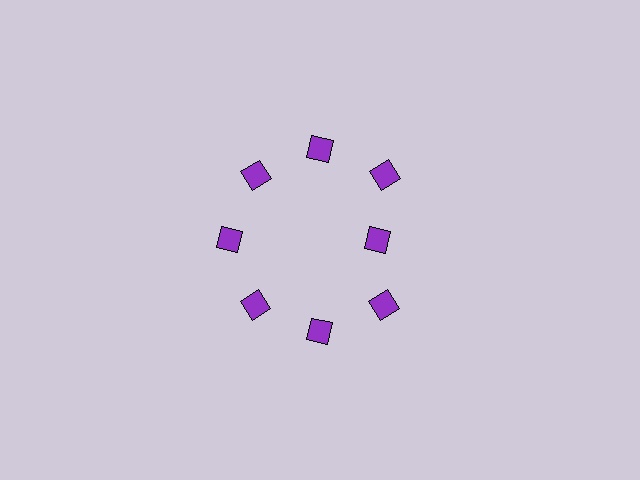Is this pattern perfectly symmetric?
No. The 8 purple diamonds are arranged in a ring, but one element near the 3 o'clock position is pulled inward toward the center, breaking the 8-fold rotational symmetry.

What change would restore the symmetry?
The symmetry would be restored by moving it outward, back onto the ring so that all 8 diamonds sit at equal angles and equal distance from the center.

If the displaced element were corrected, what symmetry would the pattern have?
It would have 8-fold rotational symmetry — the pattern would map onto itself every 45 degrees.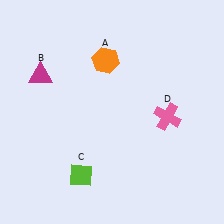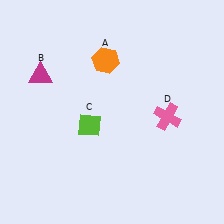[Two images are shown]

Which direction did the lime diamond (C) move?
The lime diamond (C) moved up.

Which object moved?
The lime diamond (C) moved up.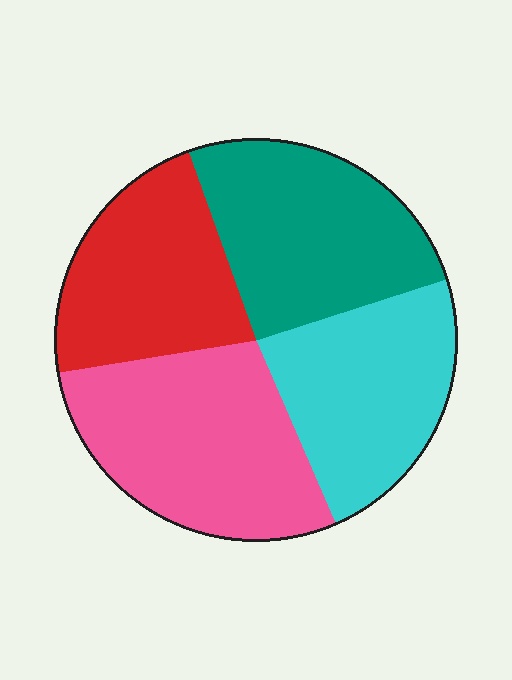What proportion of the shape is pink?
Pink covers 29% of the shape.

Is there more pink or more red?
Pink.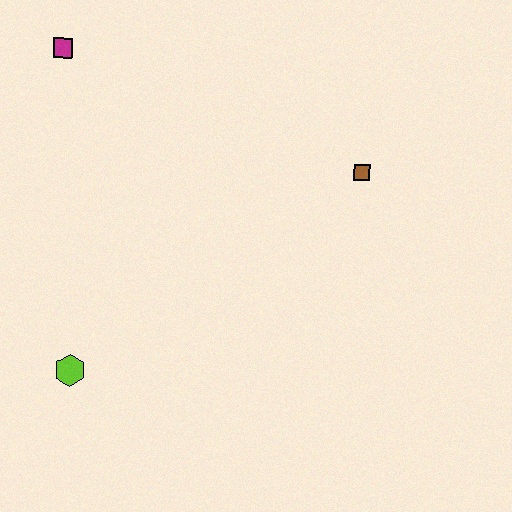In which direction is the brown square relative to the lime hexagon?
The brown square is to the right of the lime hexagon.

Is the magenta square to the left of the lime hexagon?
Yes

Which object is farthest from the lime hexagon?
The brown square is farthest from the lime hexagon.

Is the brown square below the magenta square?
Yes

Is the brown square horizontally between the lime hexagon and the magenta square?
No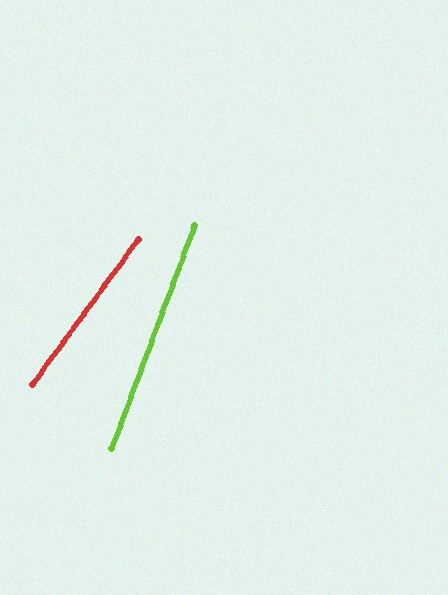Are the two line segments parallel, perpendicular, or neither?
Neither parallel nor perpendicular — they differ by about 16°.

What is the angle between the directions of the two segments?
Approximately 16 degrees.